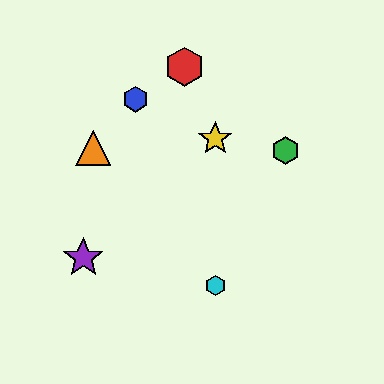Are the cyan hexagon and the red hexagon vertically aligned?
No, the cyan hexagon is at x≈215 and the red hexagon is at x≈185.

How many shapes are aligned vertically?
2 shapes (the yellow star, the cyan hexagon) are aligned vertically.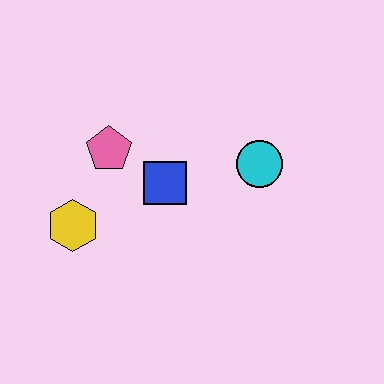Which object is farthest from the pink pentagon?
The cyan circle is farthest from the pink pentagon.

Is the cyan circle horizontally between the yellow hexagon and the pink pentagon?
No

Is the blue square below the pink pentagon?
Yes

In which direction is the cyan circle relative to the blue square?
The cyan circle is to the right of the blue square.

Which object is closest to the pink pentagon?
The blue square is closest to the pink pentagon.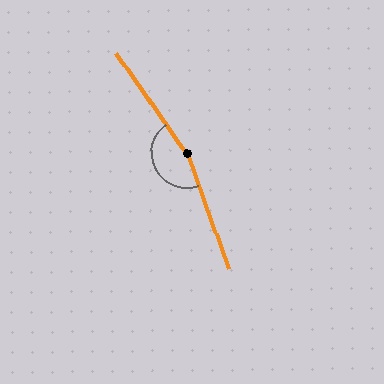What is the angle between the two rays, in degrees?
Approximately 166 degrees.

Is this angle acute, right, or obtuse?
It is obtuse.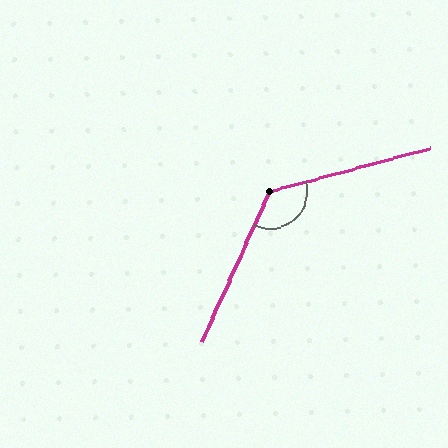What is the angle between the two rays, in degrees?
Approximately 129 degrees.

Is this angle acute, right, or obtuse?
It is obtuse.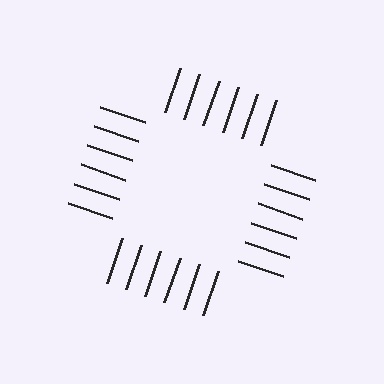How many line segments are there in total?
24 — 6 along each of the 4 edges.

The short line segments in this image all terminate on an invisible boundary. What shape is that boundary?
An illusory square — the line segments terminate on its edges but no continuous stroke is drawn.